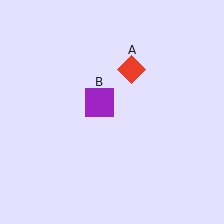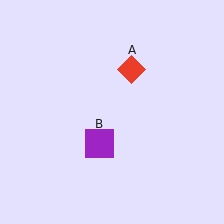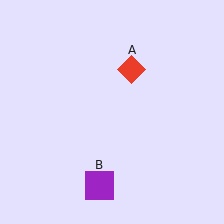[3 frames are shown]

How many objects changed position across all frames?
1 object changed position: purple square (object B).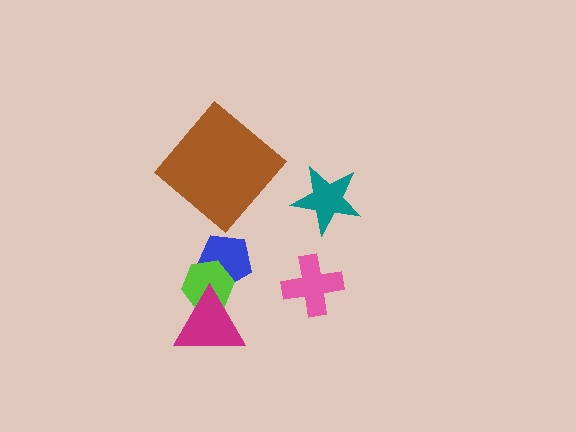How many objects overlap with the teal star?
0 objects overlap with the teal star.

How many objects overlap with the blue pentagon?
1 object overlaps with the blue pentagon.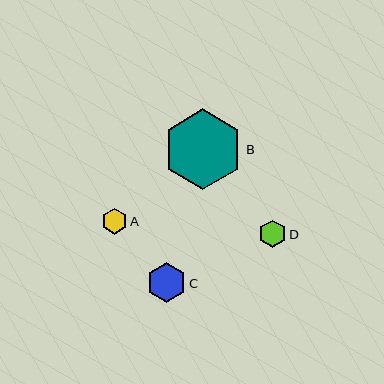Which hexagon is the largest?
Hexagon B is the largest with a size of approximately 81 pixels.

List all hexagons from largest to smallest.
From largest to smallest: B, C, D, A.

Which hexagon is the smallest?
Hexagon A is the smallest with a size of approximately 26 pixels.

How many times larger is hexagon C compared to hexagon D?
Hexagon C is approximately 1.4 times the size of hexagon D.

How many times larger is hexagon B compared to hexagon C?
Hexagon B is approximately 2.0 times the size of hexagon C.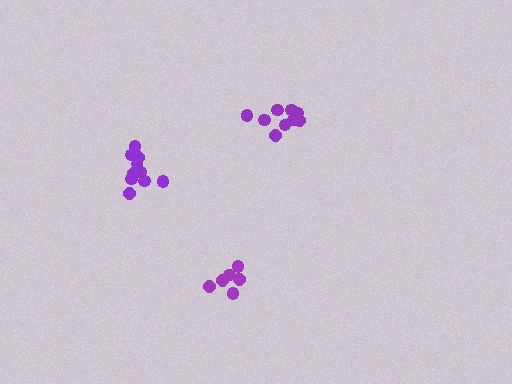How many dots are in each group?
Group 1: 6 dots, Group 2: 10 dots, Group 3: 9 dots (25 total).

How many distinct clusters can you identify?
There are 3 distinct clusters.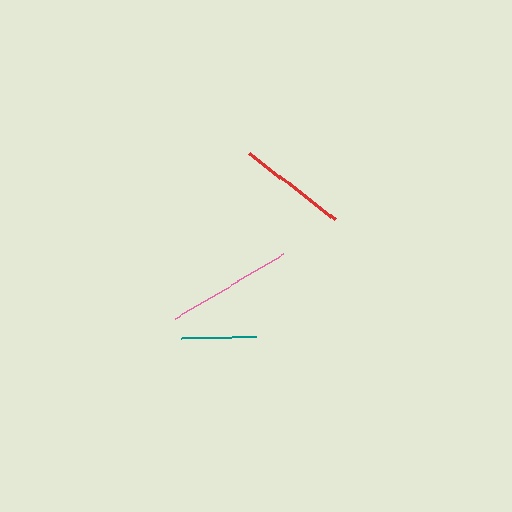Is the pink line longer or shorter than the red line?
The pink line is longer than the red line.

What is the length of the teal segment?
The teal segment is approximately 75 pixels long.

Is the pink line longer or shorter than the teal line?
The pink line is longer than the teal line.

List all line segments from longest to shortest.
From longest to shortest: pink, red, teal.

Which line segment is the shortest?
The teal line is the shortest at approximately 75 pixels.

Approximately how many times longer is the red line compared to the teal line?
The red line is approximately 1.5 times the length of the teal line.